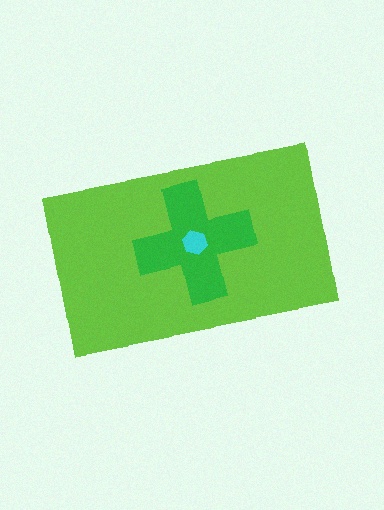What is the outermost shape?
The lime rectangle.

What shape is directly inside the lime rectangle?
The green cross.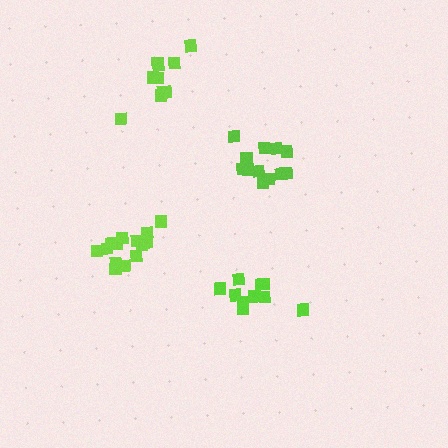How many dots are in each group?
Group 1: 10 dots, Group 2: 13 dots, Group 3: 10 dots, Group 4: 14 dots (47 total).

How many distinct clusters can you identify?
There are 4 distinct clusters.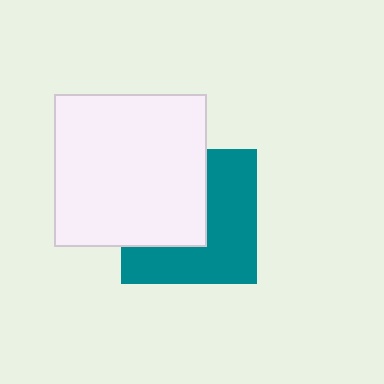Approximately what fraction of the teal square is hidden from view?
Roughly 46% of the teal square is hidden behind the white square.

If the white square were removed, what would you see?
You would see the complete teal square.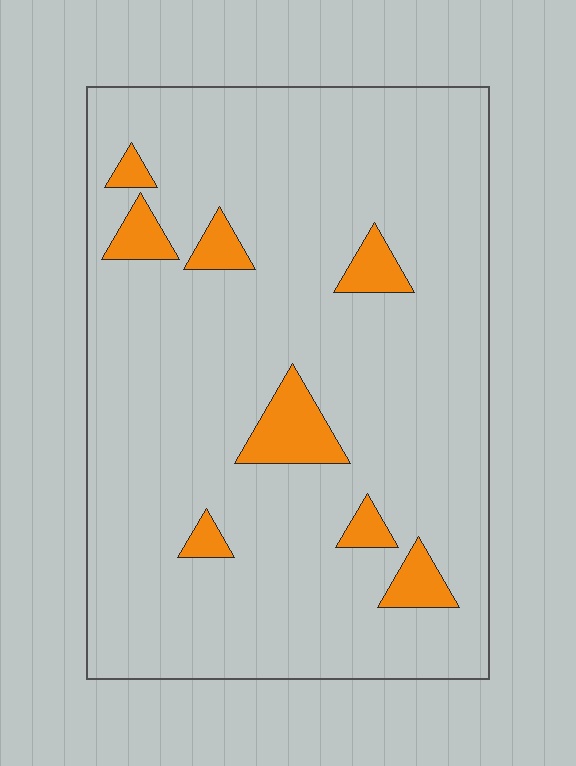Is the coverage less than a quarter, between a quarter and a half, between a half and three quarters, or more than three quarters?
Less than a quarter.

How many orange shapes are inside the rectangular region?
8.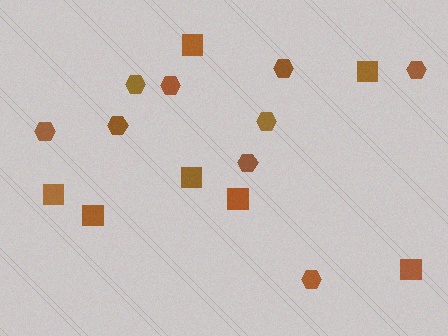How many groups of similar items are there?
There are 2 groups: one group of squares (7) and one group of hexagons (9).